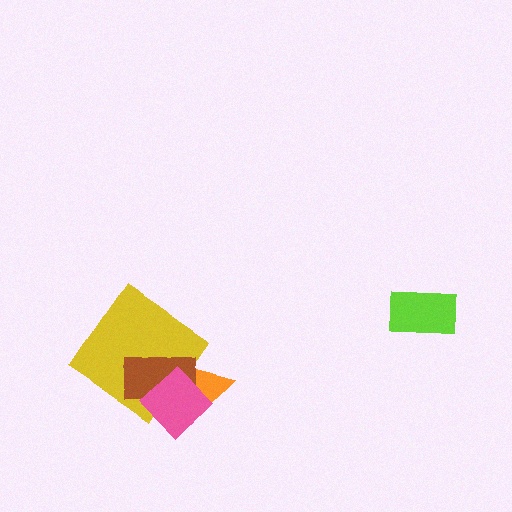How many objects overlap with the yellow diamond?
3 objects overlap with the yellow diamond.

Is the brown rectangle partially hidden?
Yes, it is partially covered by another shape.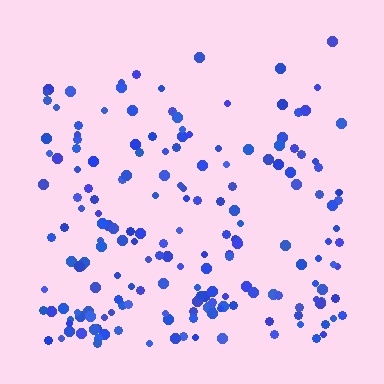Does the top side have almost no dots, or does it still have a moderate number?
Still a moderate number, just noticeably fewer than the bottom.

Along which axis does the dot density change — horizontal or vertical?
Vertical.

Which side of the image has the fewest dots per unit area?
The top.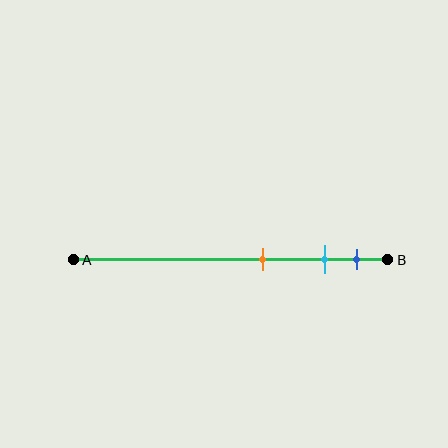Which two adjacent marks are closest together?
The cyan and blue marks are the closest adjacent pair.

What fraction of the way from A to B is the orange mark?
The orange mark is approximately 60% (0.6) of the way from A to B.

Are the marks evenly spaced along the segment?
No, the marks are not evenly spaced.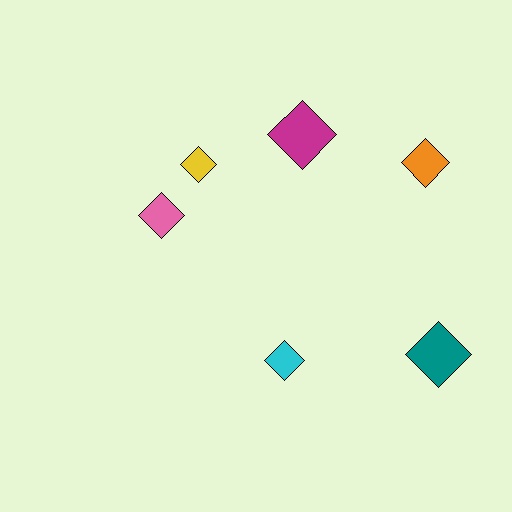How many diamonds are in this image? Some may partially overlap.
There are 6 diamonds.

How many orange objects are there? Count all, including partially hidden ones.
There is 1 orange object.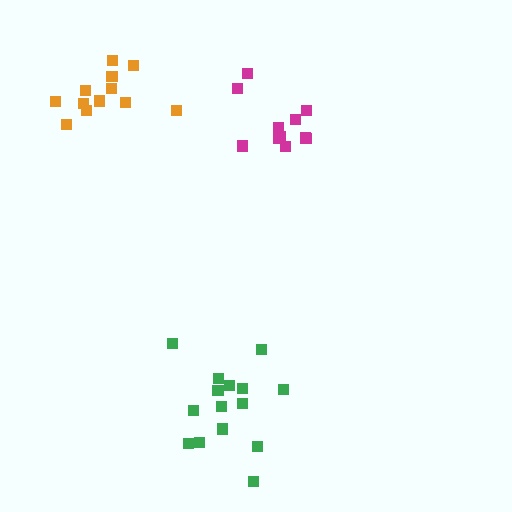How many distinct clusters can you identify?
There are 3 distinct clusters.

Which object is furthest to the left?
The orange cluster is leftmost.